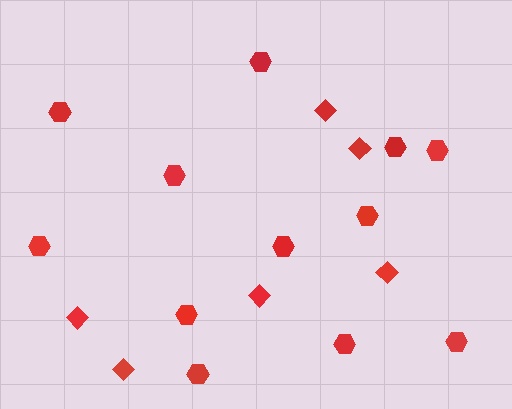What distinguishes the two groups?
There are 2 groups: one group of hexagons (12) and one group of diamonds (6).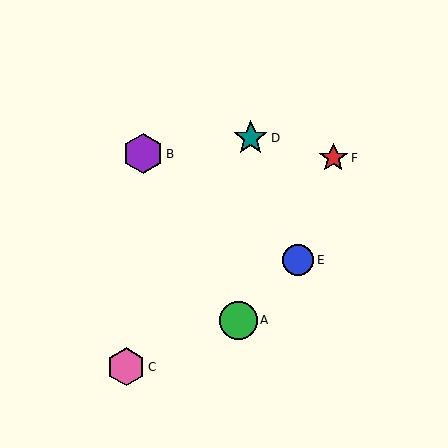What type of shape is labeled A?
Shape A is a green circle.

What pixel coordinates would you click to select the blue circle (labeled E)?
Click at (298, 260) to select the blue circle E.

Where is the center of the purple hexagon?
The center of the purple hexagon is at (143, 154).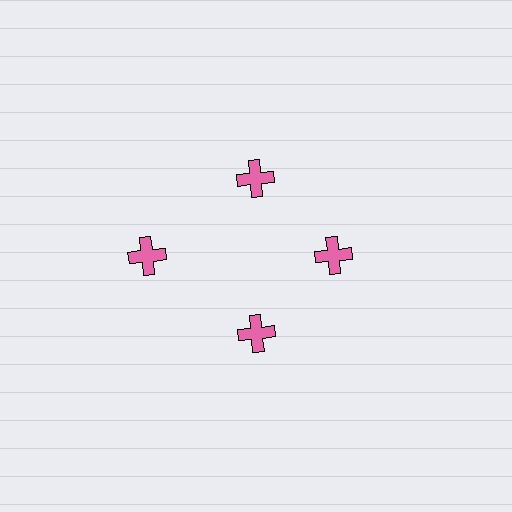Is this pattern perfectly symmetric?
No. The 4 pink crosses are arranged in a ring, but one element near the 9 o'clock position is pushed outward from the center, breaking the 4-fold rotational symmetry.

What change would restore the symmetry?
The symmetry would be restored by moving it inward, back onto the ring so that all 4 crosses sit at equal angles and equal distance from the center.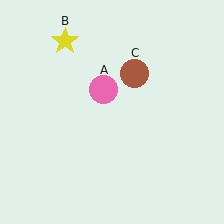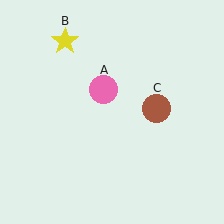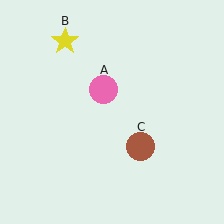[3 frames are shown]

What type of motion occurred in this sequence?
The brown circle (object C) rotated clockwise around the center of the scene.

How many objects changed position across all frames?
1 object changed position: brown circle (object C).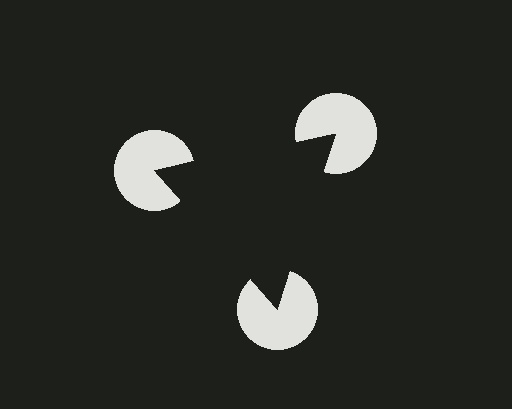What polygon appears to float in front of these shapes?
An illusory triangle — its edges are inferred from the aligned wedge cuts in the pac-man discs, not physically drawn.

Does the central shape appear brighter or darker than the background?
It typically appears slightly darker than the background, even though no actual brightness change is drawn.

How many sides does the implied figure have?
3 sides.